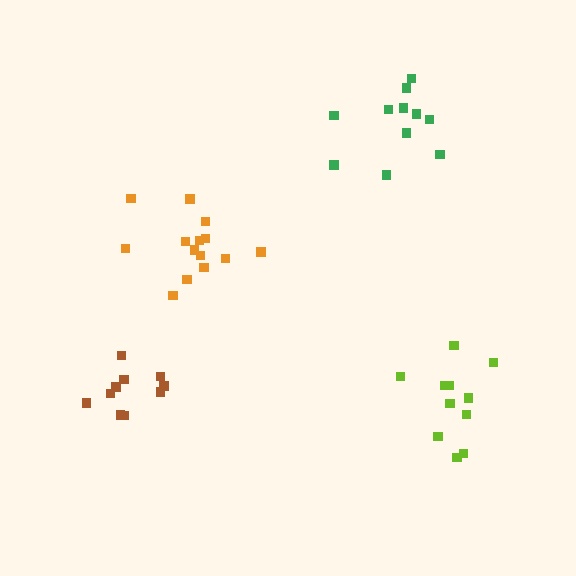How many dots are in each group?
Group 1: 14 dots, Group 2: 11 dots, Group 3: 10 dots, Group 4: 11 dots (46 total).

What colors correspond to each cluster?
The clusters are colored: orange, green, brown, lime.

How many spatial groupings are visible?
There are 4 spatial groupings.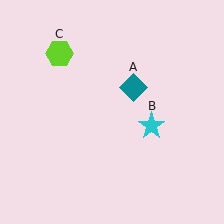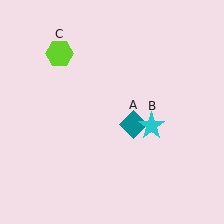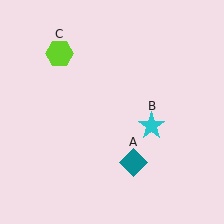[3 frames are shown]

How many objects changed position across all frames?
1 object changed position: teal diamond (object A).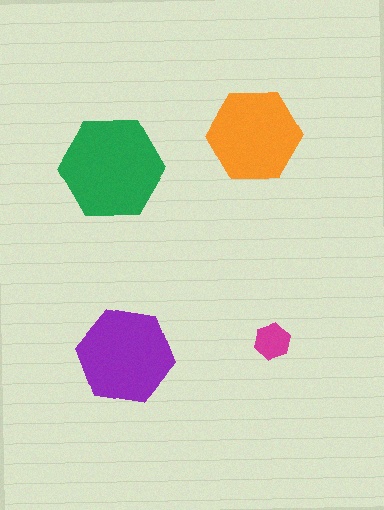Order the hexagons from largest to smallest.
the green one, the purple one, the orange one, the magenta one.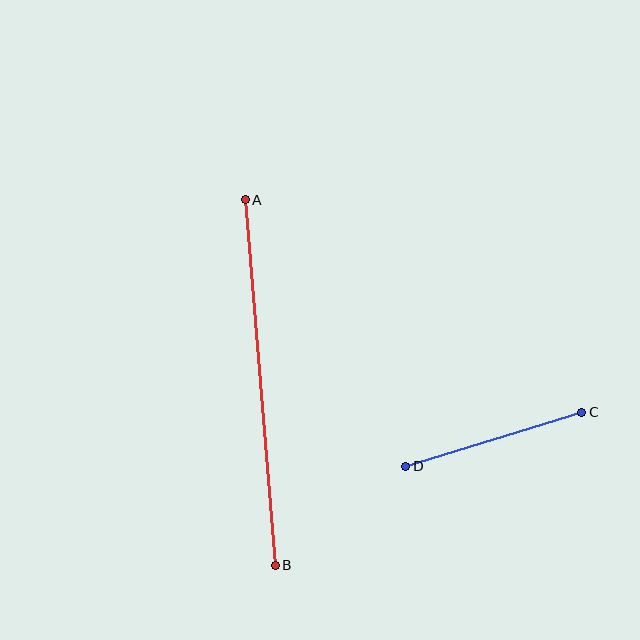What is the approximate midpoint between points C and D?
The midpoint is at approximately (494, 439) pixels.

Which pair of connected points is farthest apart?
Points A and B are farthest apart.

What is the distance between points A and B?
The distance is approximately 366 pixels.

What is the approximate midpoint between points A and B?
The midpoint is at approximately (260, 383) pixels.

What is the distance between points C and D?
The distance is approximately 184 pixels.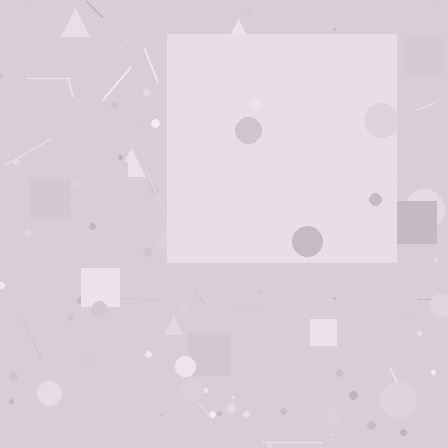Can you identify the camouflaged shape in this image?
The camouflaged shape is a square.